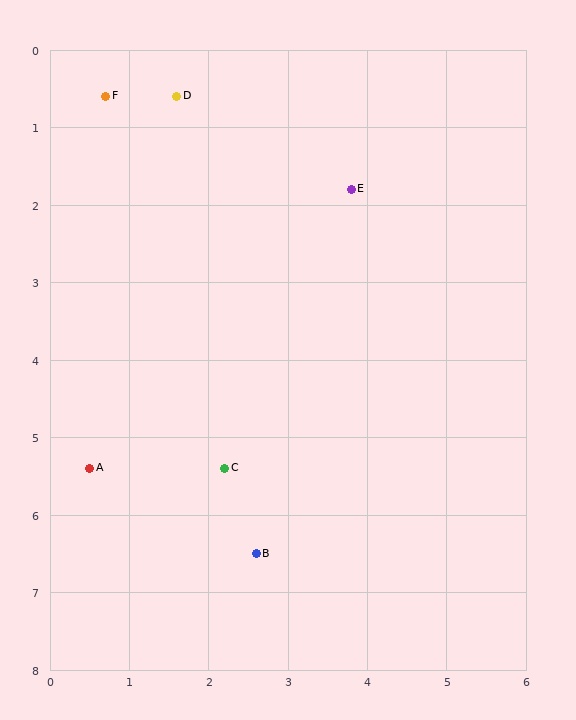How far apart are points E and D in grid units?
Points E and D are about 2.5 grid units apart.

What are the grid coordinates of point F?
Point F is at approximately (0.7, 0.6).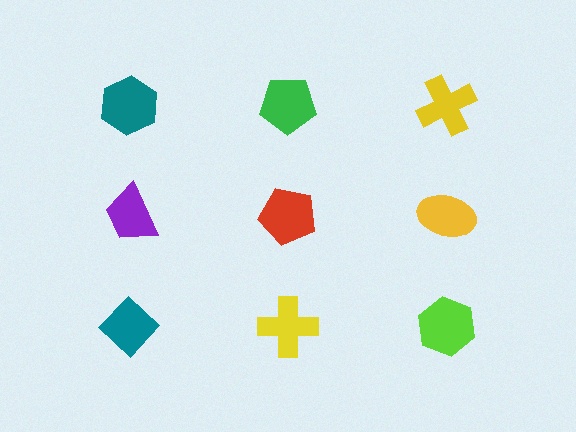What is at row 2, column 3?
A yellow ellipse.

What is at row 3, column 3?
A lime hexagon.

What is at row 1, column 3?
A yellow cross.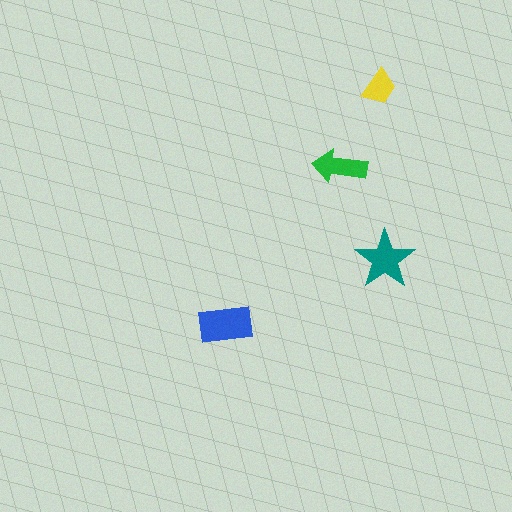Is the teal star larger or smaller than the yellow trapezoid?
Larger.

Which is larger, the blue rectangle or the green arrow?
The blue rectangle.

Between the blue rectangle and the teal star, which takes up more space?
The blue rectangle.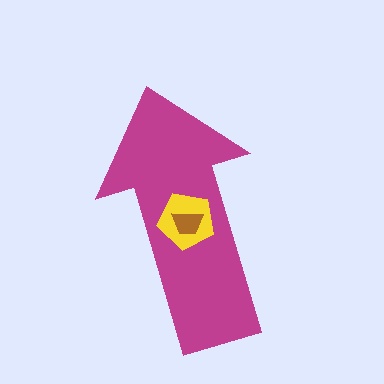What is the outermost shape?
The magenta arrow.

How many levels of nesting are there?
3.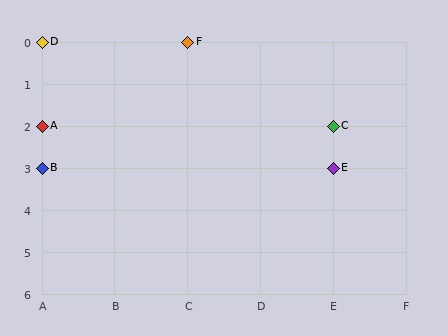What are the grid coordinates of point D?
Point D is at grid coordinates (A, 0).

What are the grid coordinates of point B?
Point B is at grid coordinates (A, 3).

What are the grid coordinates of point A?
Point A is at grid coordinates (A, 2).